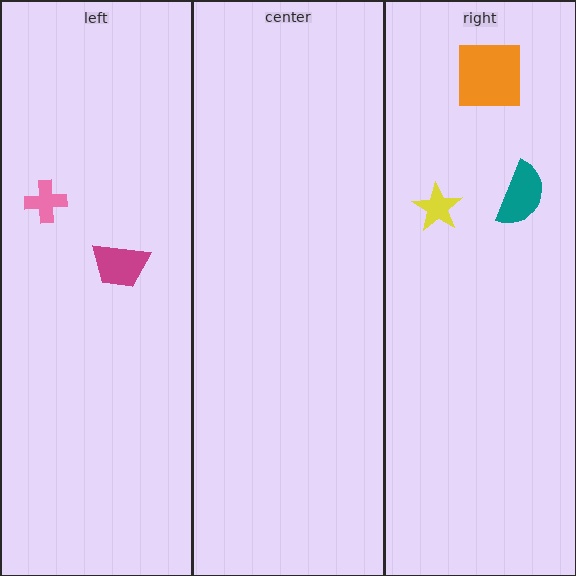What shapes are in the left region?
The magenta trapezoid, the pink cross.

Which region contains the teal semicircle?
The right region.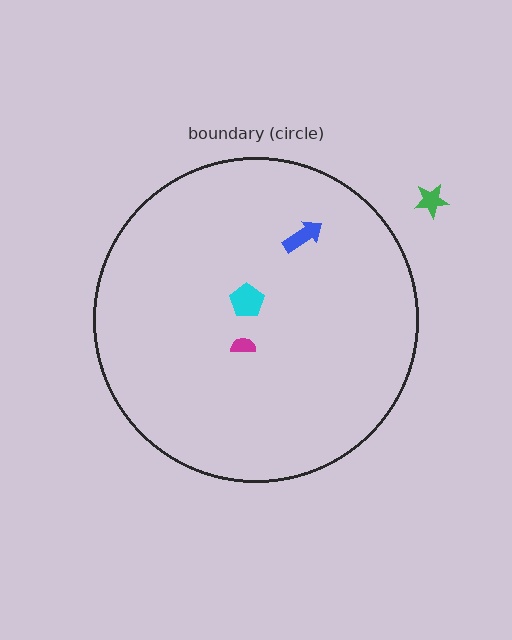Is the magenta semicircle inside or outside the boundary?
Inside.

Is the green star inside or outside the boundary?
Outside.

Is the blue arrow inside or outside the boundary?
Inside.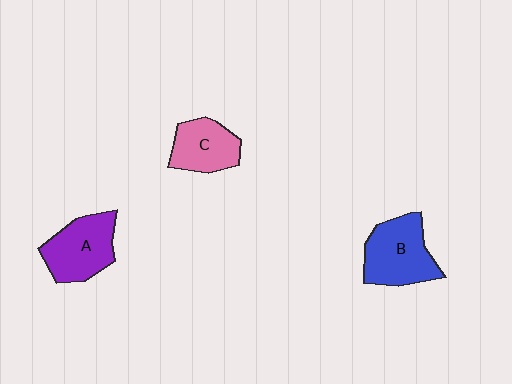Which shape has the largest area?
Shape B (blue).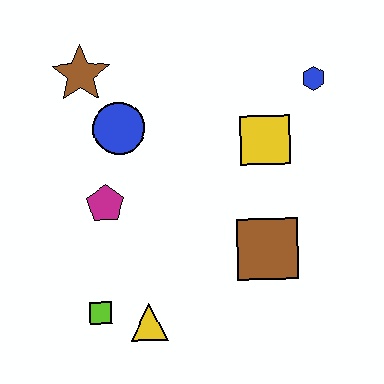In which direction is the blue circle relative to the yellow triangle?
The blue circle is above the yellow triangle.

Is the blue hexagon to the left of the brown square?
No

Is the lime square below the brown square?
Yes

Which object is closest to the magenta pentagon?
The blue circle is closest to the magenta pentagon.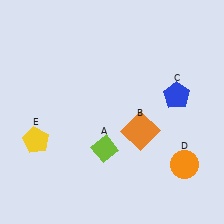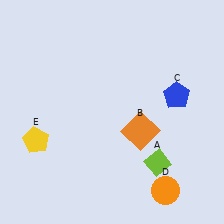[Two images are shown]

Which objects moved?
The objects that moved are: the lime diamond (A), the orange circle (D).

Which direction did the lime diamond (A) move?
The lime diamond (A) moved right.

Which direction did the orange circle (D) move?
The orange circle (D) moved down.